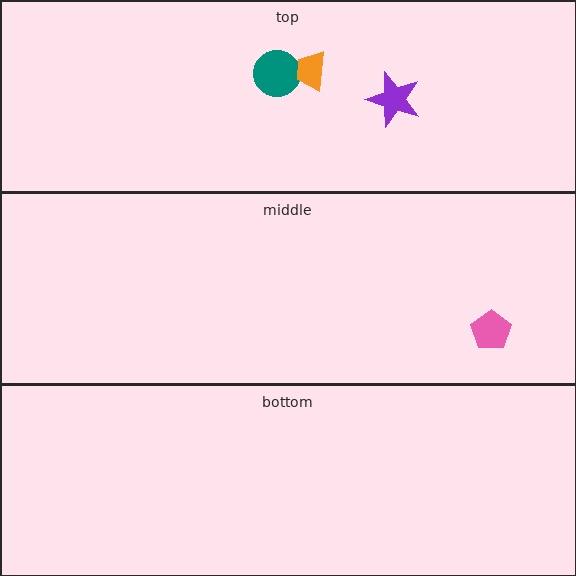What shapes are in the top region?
The teal circle, the orange trapezoid, the purple star.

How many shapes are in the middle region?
1.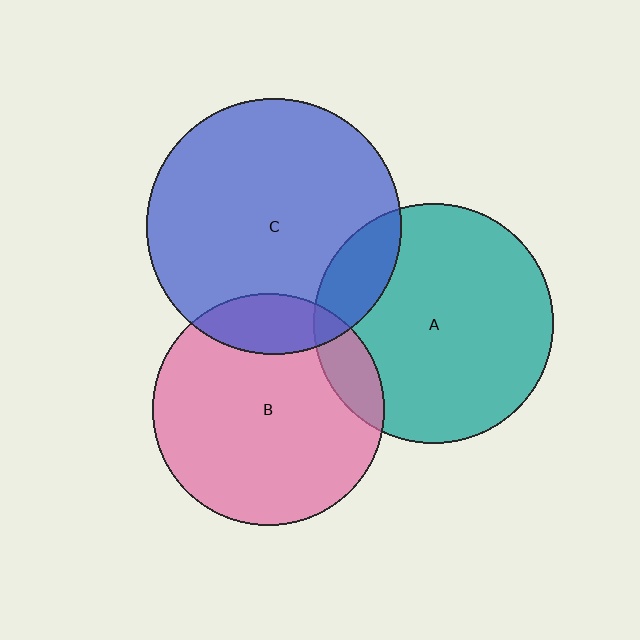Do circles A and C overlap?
Yes.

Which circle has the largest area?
Circle C (blue).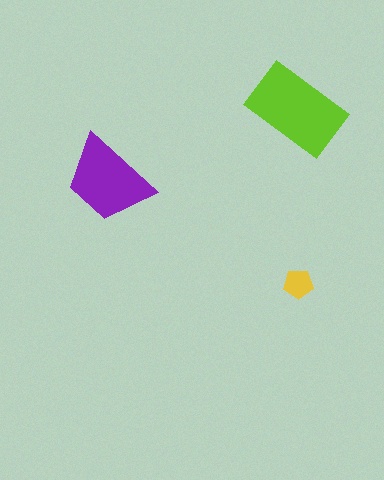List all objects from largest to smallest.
The lime rectangle, the purple trapezoid, the yellow pentagon.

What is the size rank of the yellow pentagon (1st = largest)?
3rd.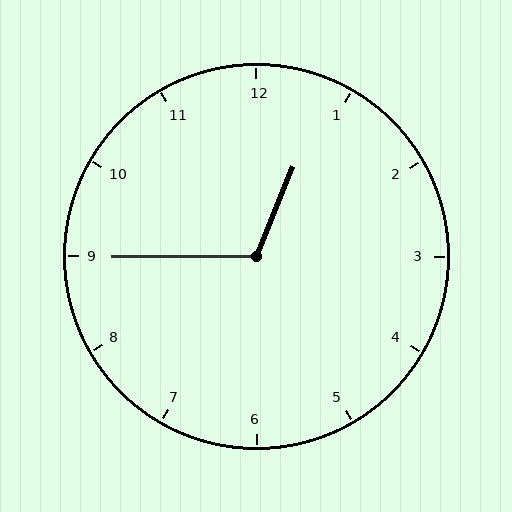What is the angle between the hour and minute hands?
Approximately 112 degrees.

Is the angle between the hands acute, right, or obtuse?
It is obtuse.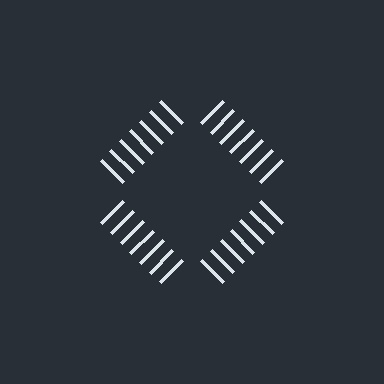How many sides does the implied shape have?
4 sides — the line-ends trace a square.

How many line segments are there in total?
28 — 7 along each of the 4 edges.